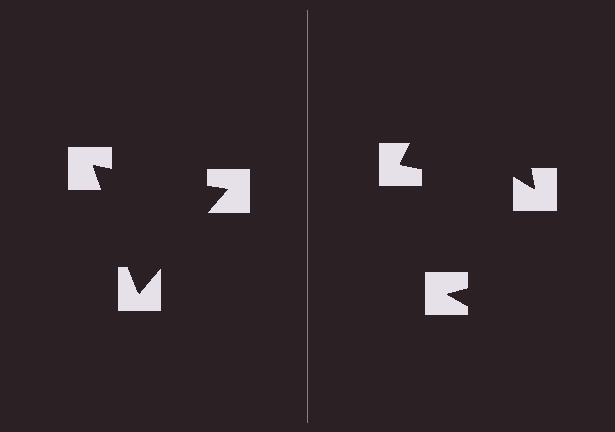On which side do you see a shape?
An illusory triangle appears on the left side. On the right side the wedge cuts are rotated, so no coherent shape forms.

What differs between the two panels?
The notched squares are positioned identically on both sides; only the wedge orientations differ. On the left they align to a triangle; on the right they are misaligned.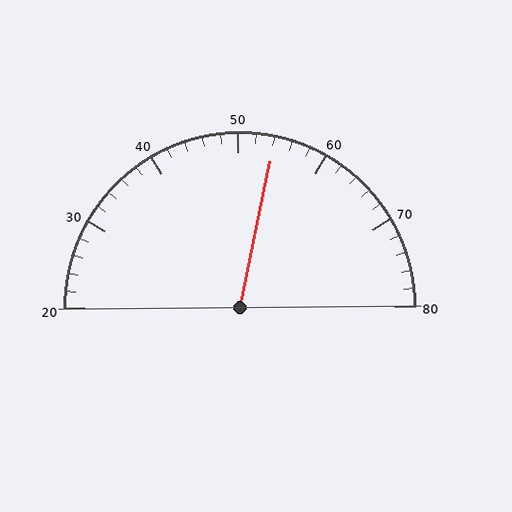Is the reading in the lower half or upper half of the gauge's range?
The reading is in the upper half of the range (20 to 80).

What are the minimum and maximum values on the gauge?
The gauge ranges from 20 to 80.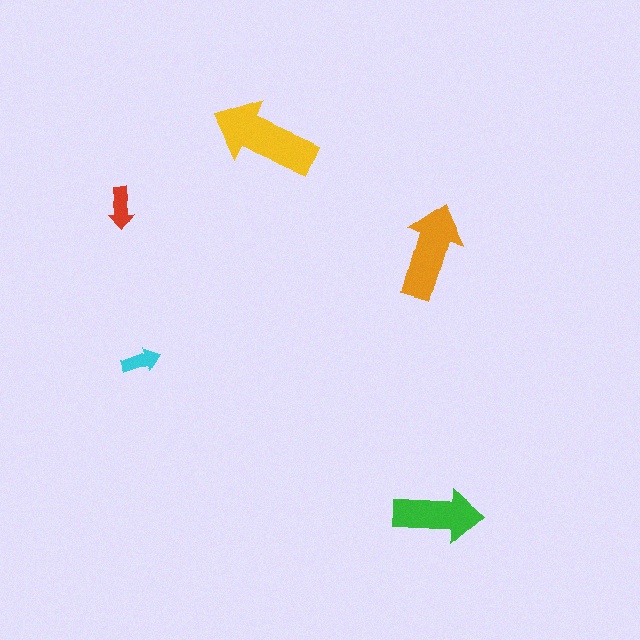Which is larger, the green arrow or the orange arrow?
The orange one.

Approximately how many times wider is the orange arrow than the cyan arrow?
About 2.5 times wider.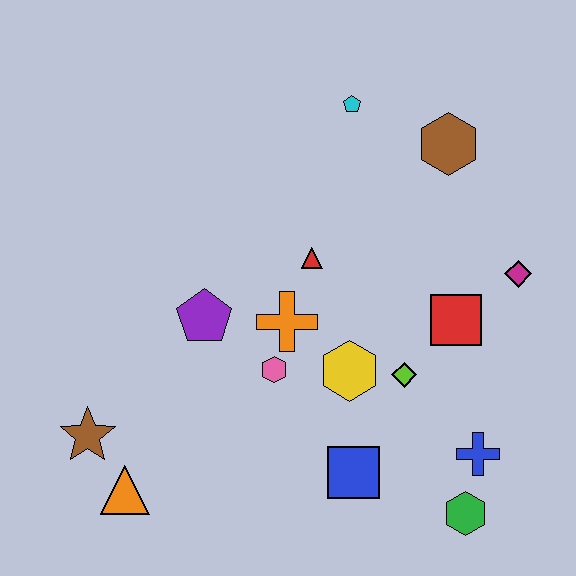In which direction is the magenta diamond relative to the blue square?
The magenta diamond is above the blue square.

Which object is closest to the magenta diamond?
The red square is closest to the magenta diamond.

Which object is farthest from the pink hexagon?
The brown hexagon is farthest from the pink hexagon.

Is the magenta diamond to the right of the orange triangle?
Yes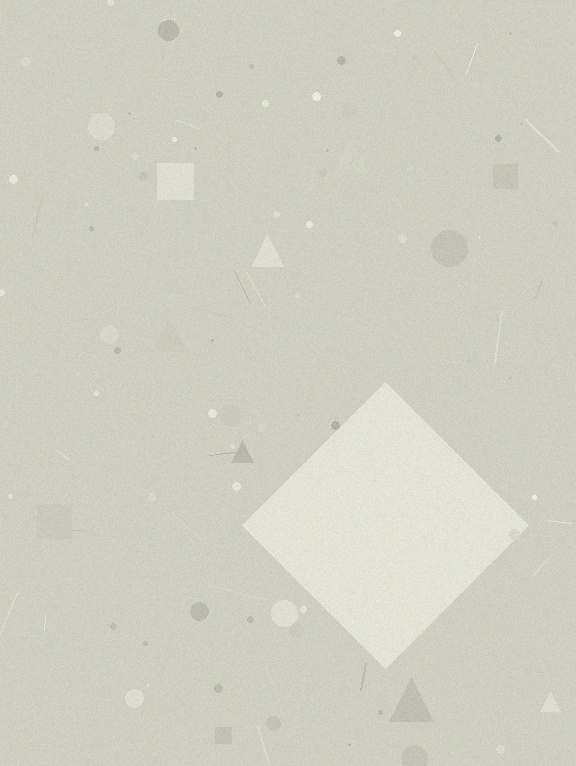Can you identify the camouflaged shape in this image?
The camouflaged shape is a diamond.